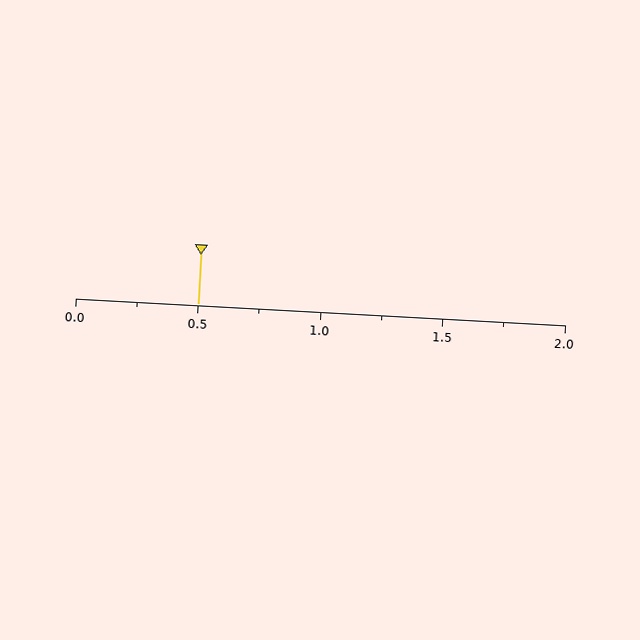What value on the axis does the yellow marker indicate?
The marker indicates approximately 0.5.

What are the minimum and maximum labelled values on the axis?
The axis runs from 0.0 to 2.0.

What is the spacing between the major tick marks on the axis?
The major ticks are spaced 0.5 apart.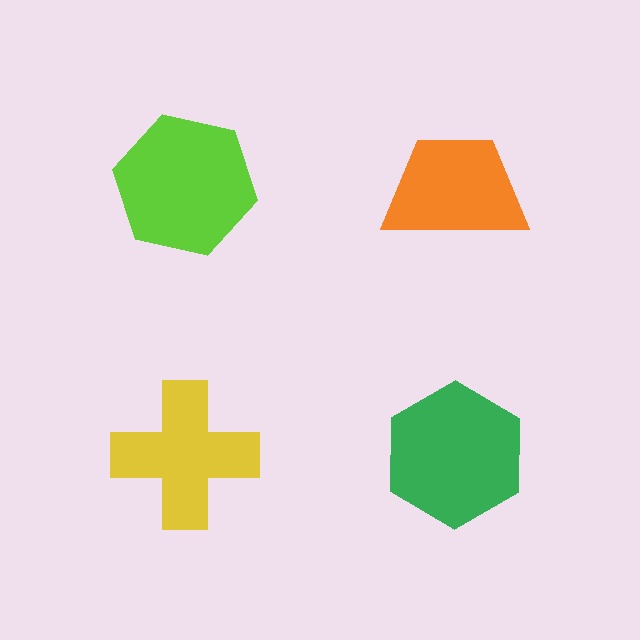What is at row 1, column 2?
An orange trapezoid.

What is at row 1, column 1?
A lime hexagon.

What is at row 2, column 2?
A green hexagon.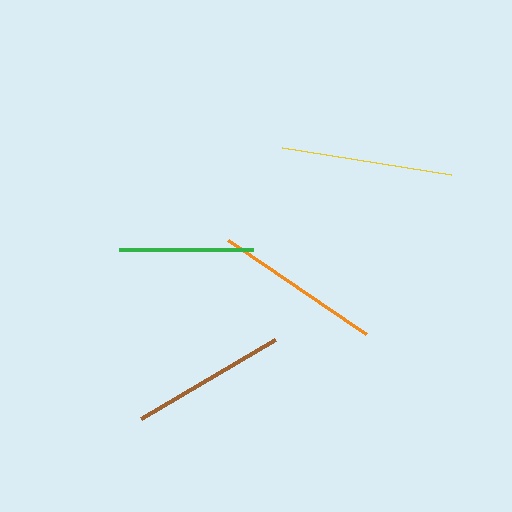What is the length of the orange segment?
The orange segment is approximately 167 pixels long.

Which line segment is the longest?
The yellow line is the longest at approximately 171 pixels.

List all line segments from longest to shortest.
From longest to shortest: yellow, orange, brown, green.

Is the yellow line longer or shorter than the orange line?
The yellow line is longer than the orange line.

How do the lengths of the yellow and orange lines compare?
The yellow and orange lines are approximately the same length.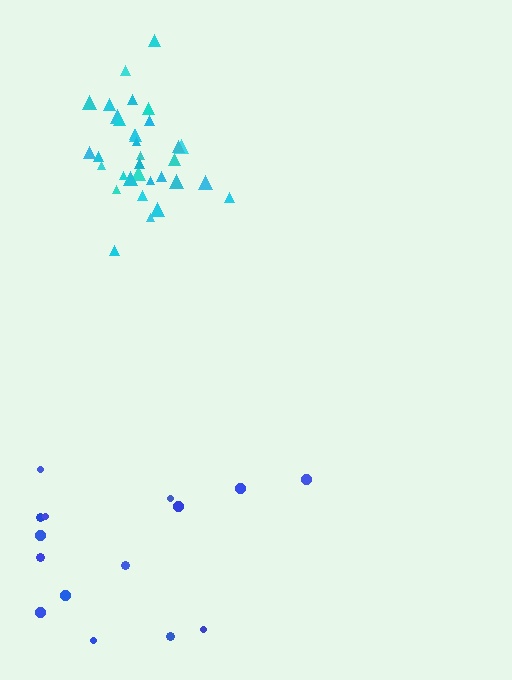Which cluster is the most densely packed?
Cyan.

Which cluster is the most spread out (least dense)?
Blue.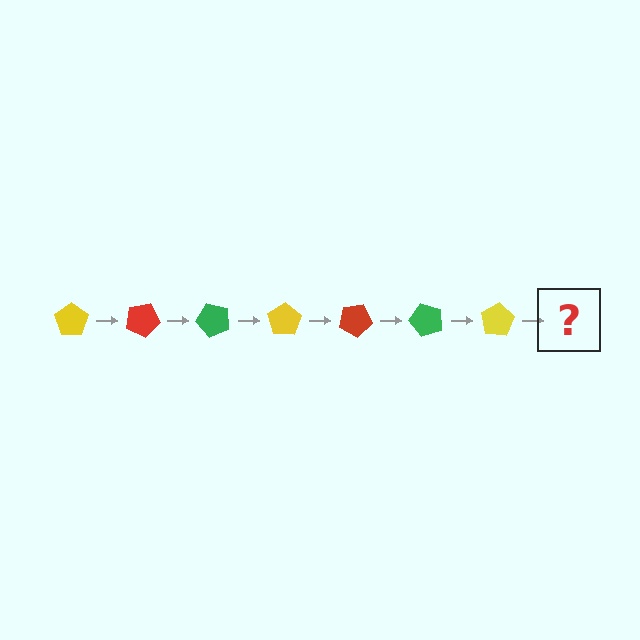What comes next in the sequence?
The next element should be a red pentagon, rotated 175 degrees from the start.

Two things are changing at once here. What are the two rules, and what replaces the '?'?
The two rules are that it rotates 25 degrees each step and the color cycles through yellow, red, and green. The '?' should be a red pentagon, rotated 175 degrees from the start.